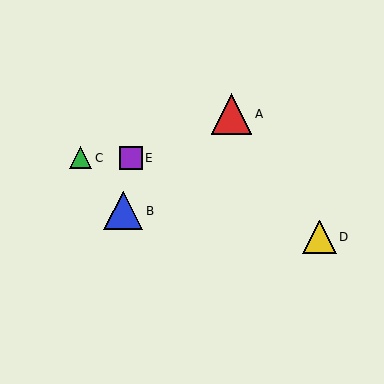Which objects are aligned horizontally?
Objects C, E are aligned horizontally.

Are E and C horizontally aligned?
Yes, both are at y≈158.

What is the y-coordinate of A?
Object A is at y≈114.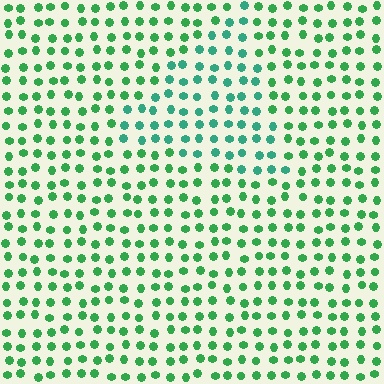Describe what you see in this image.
The image is filled with small green elements in a uniform arrangement. A triangle-shaped region is visible where the elements are tinted to a slightly different hue, forming a subtle color boundary.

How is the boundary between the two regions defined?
The boundary is defined purely by a slight shift in hue (about 28 degrees). Spacing, size, and orientation are identical on both sides.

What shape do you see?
I see a triangle.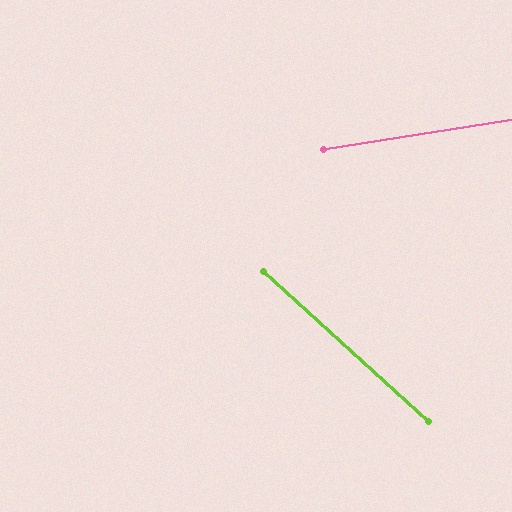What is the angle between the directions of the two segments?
Approximately 51 degrees.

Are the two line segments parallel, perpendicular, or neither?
Neither parallel nor perpendicular — they differ by about 51°.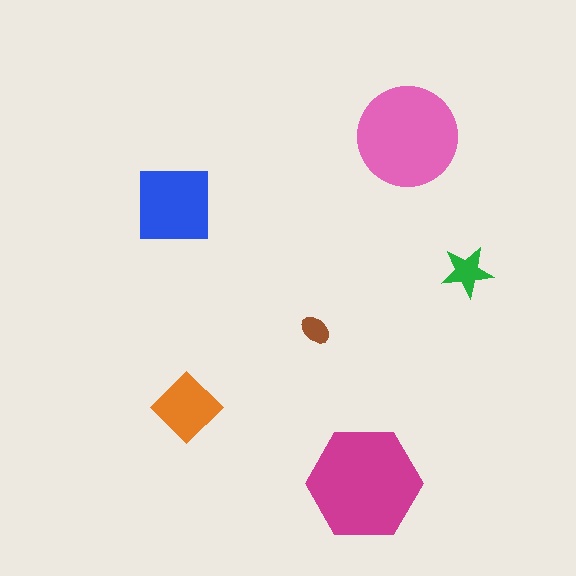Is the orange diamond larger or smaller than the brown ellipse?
Larger.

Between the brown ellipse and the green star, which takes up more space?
The green star.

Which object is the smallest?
The brown ellipse.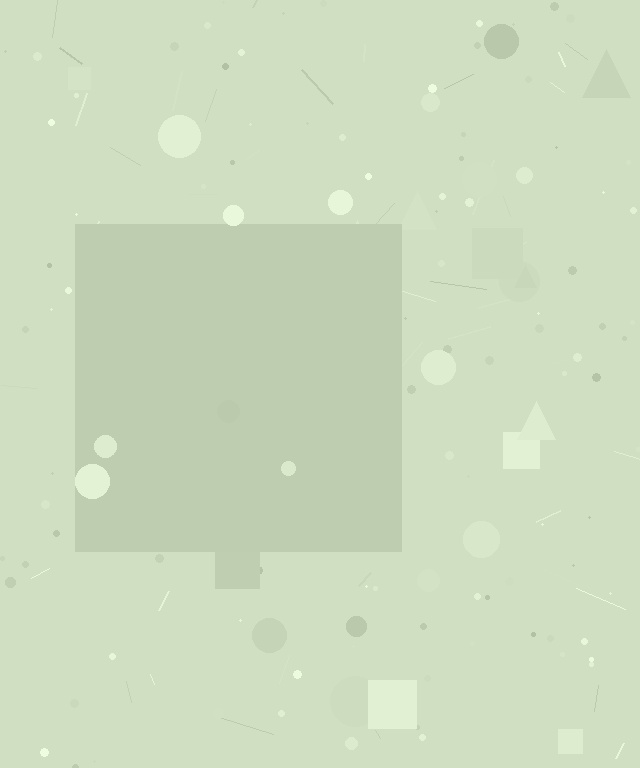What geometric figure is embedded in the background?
A square is embedded in the background.